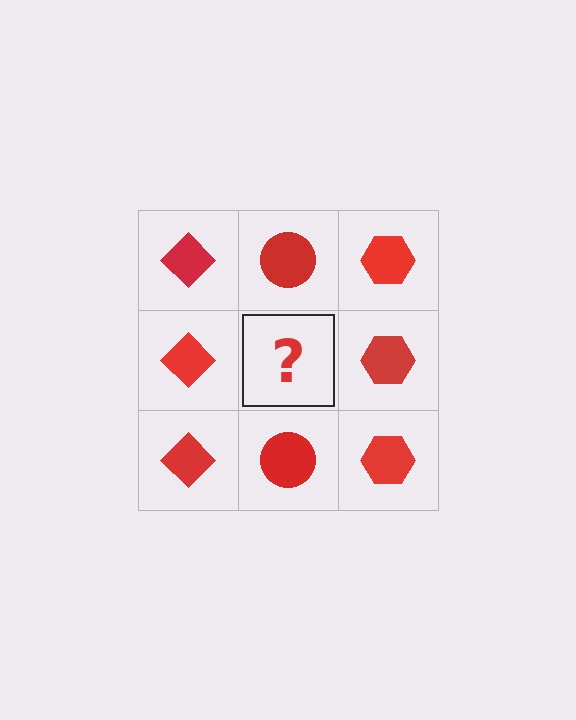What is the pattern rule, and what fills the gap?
The rule is that each column has a consistent shape. The gap should be filled with a red circle.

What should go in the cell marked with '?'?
The missing cell should contain a red circle.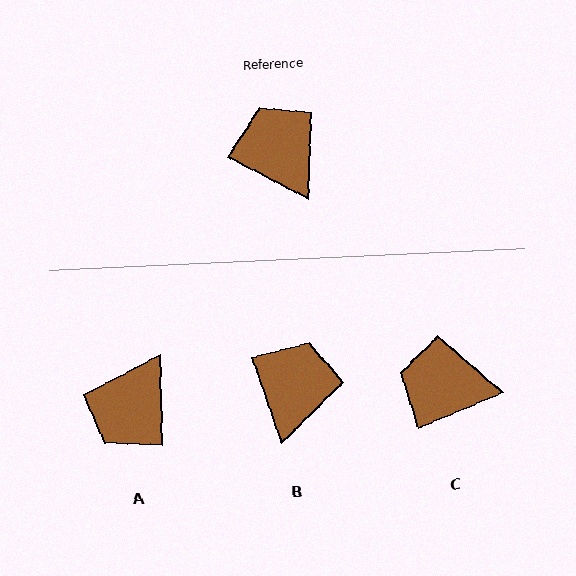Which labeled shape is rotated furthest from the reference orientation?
A, about 120 degrees away.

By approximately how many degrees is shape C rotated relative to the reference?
Approximately 50 degrees counter-clockwise.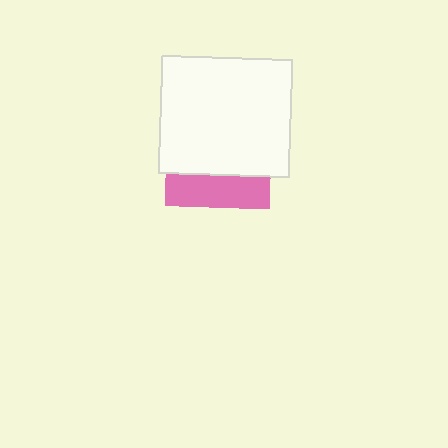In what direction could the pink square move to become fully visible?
The pink square could move down. That would shift it out from behind the white rectangle entirely.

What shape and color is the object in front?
The object in front is a white rectangle.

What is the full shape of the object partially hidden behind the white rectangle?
The partially hidden object is a pink square.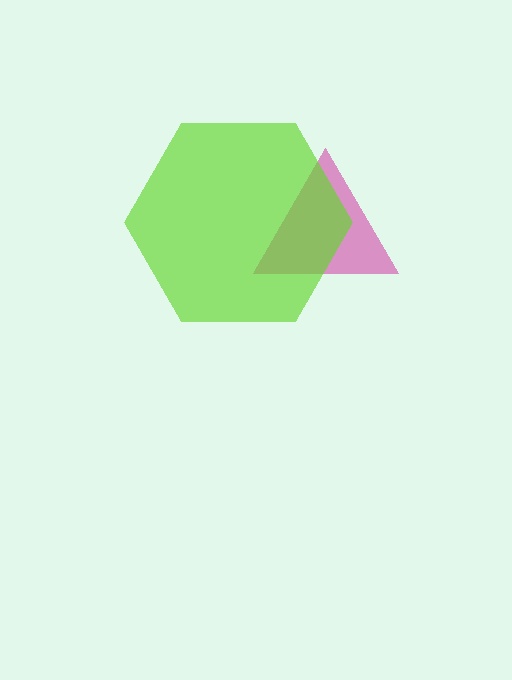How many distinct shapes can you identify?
There are 2 distinct shapes: a magenta triangle, a lime hexagon.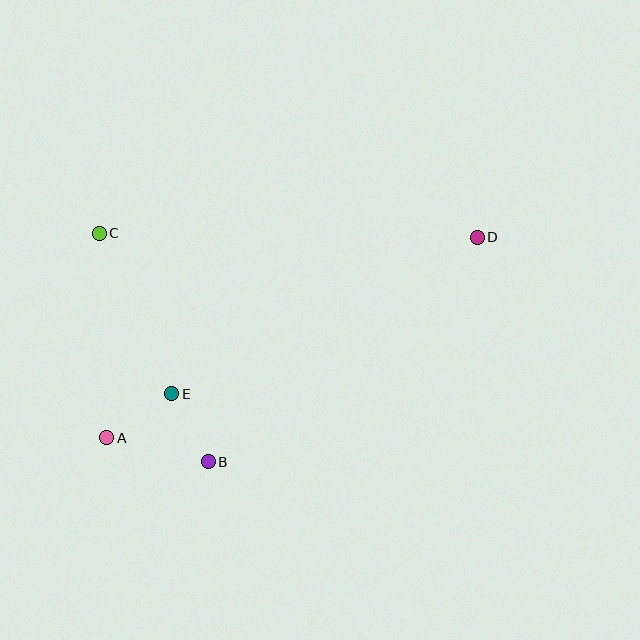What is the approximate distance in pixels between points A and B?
The distance between A and B is approximately 104 pixels.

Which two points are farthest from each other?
Points A and D are farthest from each other.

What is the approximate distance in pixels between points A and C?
The distance between A and C is approximately 204 pixels.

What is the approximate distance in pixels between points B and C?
The distance between B and C is approximately 253 pixels.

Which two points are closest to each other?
Points B and E are closest to each other.